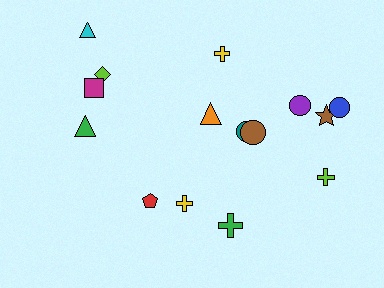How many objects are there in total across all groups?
There are 15 objects.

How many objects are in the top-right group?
There are 8 objects.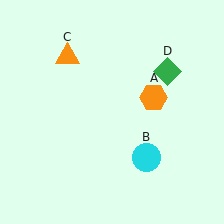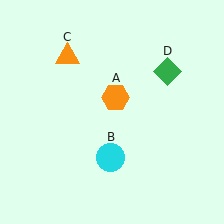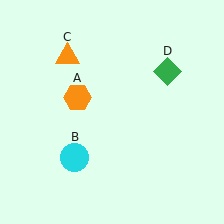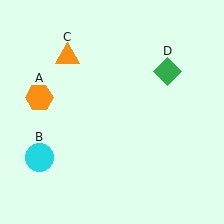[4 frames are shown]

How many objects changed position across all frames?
2 objects changed position: orange hexagon (object A), cyan circle (object B).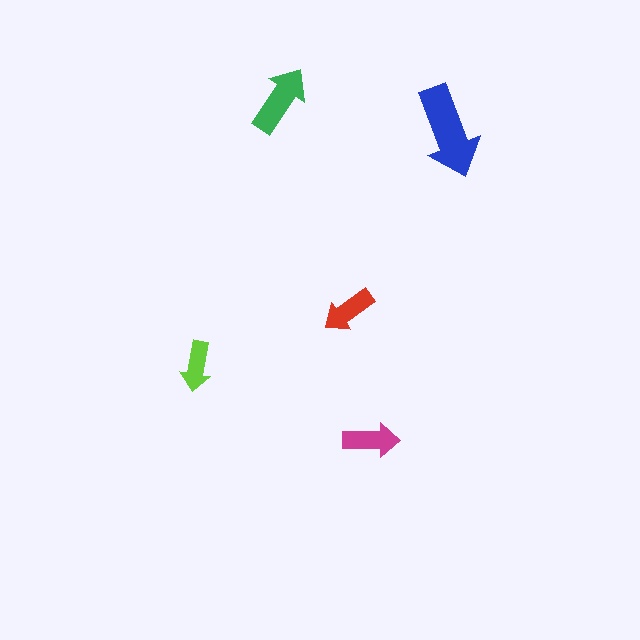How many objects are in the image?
There are 5 objects in the image.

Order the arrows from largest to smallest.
the blue one, the green one, the magenta one, the red one, the lime one.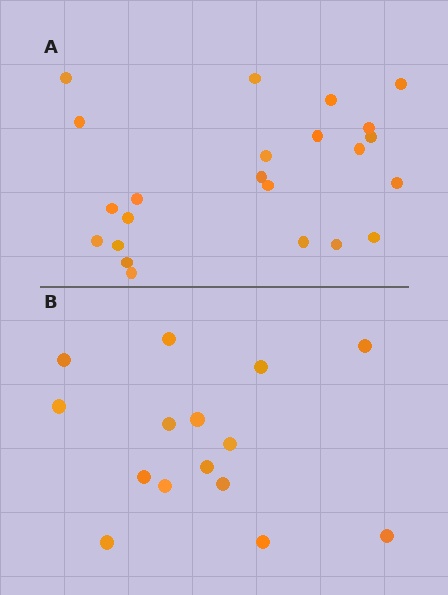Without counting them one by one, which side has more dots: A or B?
Region A (the top region) has more dots.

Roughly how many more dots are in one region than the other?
Region A has roughly 8 or so more dots than region B.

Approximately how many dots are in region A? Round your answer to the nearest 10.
About 20 dots. (The exact count is 23, which rounds to 20.)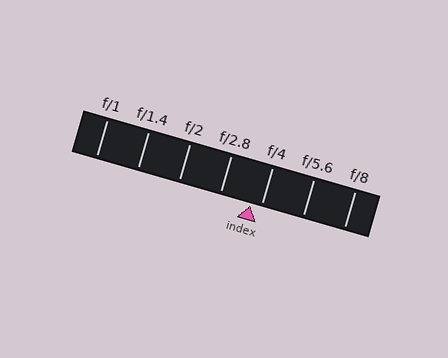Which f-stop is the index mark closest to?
The index mark is closest to f/4.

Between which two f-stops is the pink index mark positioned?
The index mark is between f/2.8 and f/4.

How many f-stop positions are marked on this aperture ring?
There are 7 f-stop positions marked.